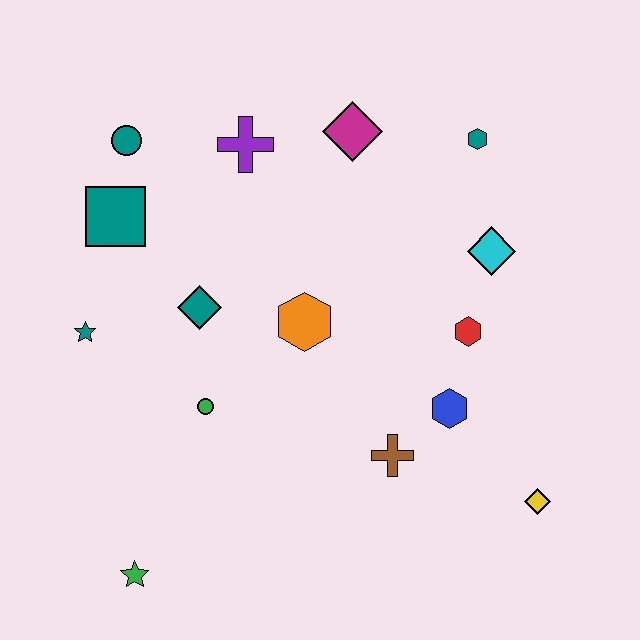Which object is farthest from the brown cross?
The teal circle is farthest from the brown cross.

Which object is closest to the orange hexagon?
The teal diamond is closest to the orange hexagon.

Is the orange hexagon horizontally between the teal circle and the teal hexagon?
Yes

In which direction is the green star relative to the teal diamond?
The green star is below the teal diamond.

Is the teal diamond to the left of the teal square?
No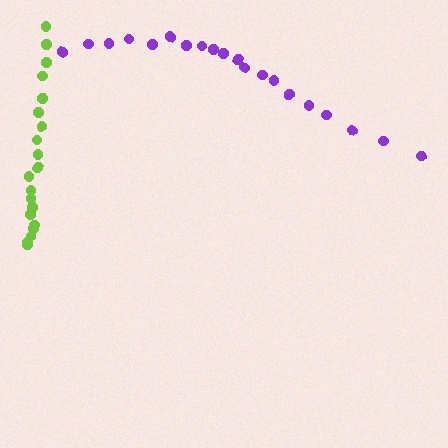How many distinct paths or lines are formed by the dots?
There are 2 distinct paths.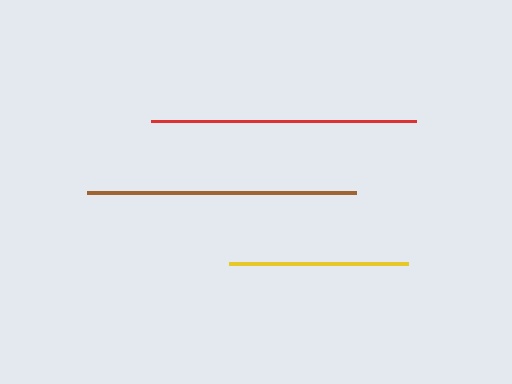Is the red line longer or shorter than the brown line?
The brown line is longer than the red line.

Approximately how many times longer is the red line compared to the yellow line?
The red line is approximately 1.5 times the length of the yellow line.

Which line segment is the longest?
The brown line is the longest at approximately 269 pixels.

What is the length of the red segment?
The red segment is approximately 265 pixels long.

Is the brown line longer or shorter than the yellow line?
The brown line is longer than the yellow line.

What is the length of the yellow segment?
The yellow segment is approximately 178 pixels long.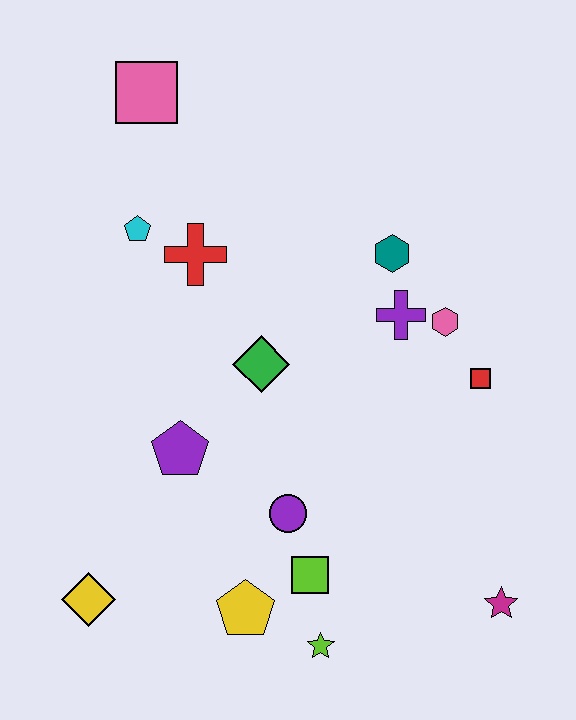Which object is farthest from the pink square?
The magenta star is farthest from the pink square.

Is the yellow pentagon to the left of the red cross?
No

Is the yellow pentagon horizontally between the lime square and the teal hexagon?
No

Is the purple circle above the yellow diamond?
Yes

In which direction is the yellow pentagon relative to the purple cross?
The yellow pentagon is below the purple cross.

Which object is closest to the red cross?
The cyan pentagon is closest to the red cross.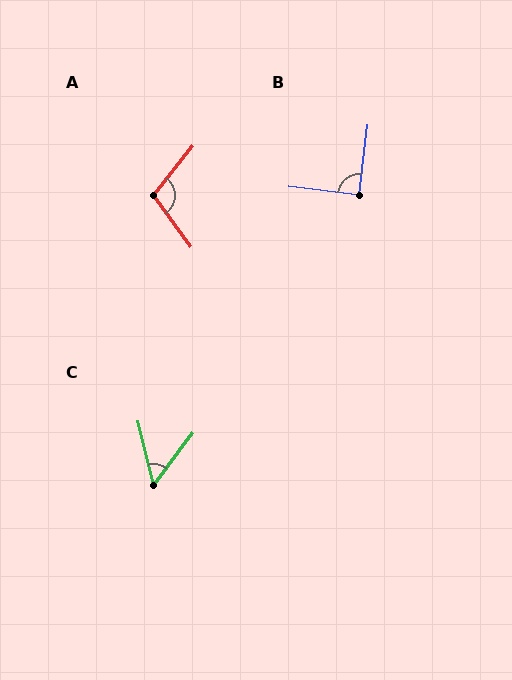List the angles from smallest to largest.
C (51°), B (90°), A (106°).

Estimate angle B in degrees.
Approximately 90 degrees.